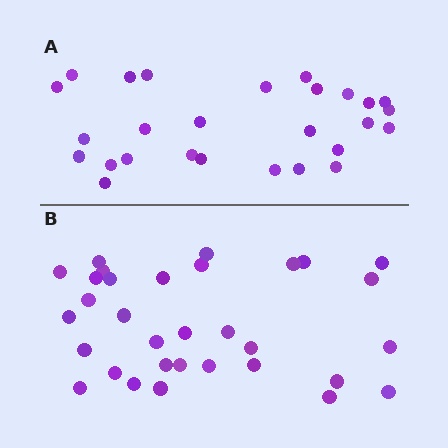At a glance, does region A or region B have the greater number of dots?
Region B (the bottom region) has more dots.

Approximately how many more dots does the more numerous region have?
Region B has about 5 more dots than region A.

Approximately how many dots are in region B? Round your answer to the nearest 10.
About 30 dots. (The exact count is 32, which rounds to 30.)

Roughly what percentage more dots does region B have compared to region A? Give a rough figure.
About 20% more.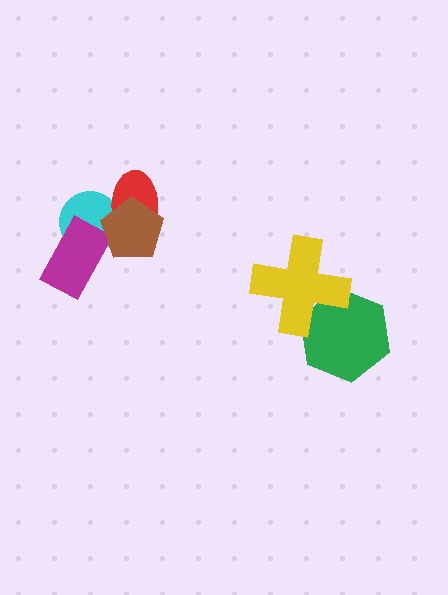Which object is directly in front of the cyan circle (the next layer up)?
The red ellipse is directly in front of the cyan circle.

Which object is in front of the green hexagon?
The yellow cross is in front of the green hexagon.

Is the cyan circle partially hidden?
Yes, it is partially covered by another shape.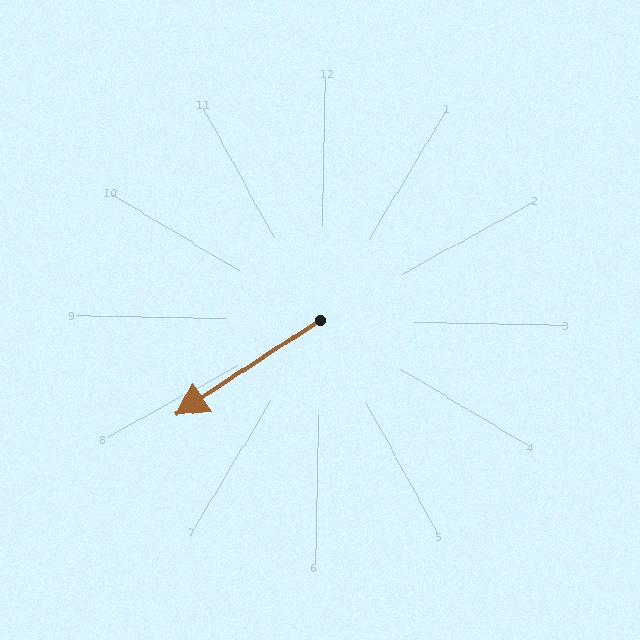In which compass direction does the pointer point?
Southwest.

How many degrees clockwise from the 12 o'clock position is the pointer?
Approximately 236 degrees.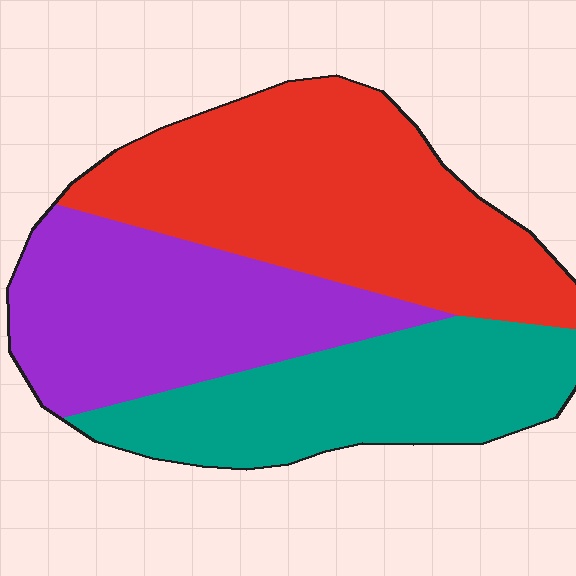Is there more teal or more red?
Red.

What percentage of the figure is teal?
Teal covers around 30% of the figure.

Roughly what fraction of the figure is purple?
Purple covers around 30% of the figure.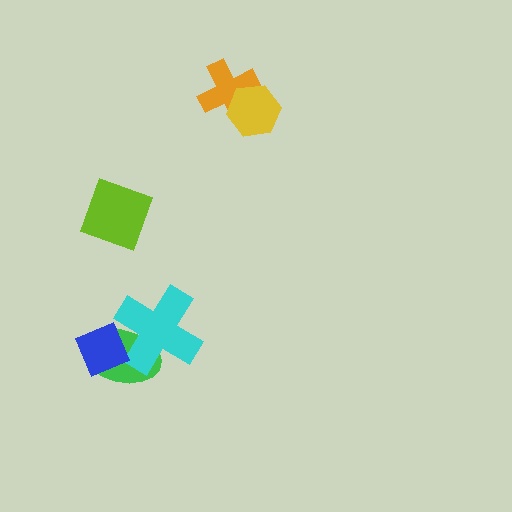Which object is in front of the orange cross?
The yellow hexagon is in front of the orange cross.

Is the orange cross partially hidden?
Yes, it is partially covered by another shape.